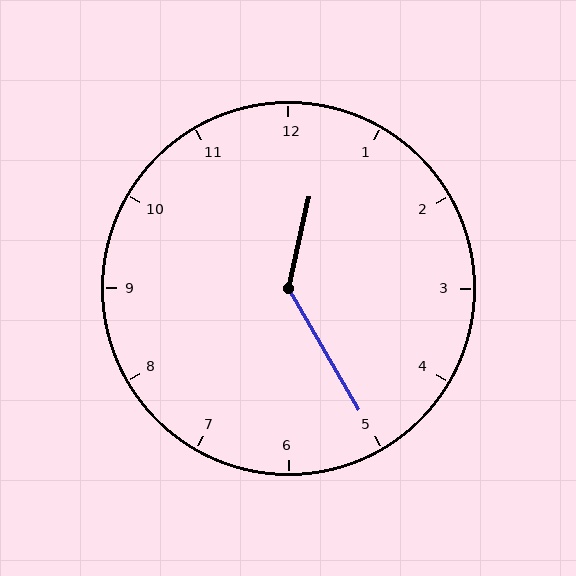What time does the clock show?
12:25.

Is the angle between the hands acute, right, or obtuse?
It is obtuse.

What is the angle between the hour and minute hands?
Approximately 138 degrees.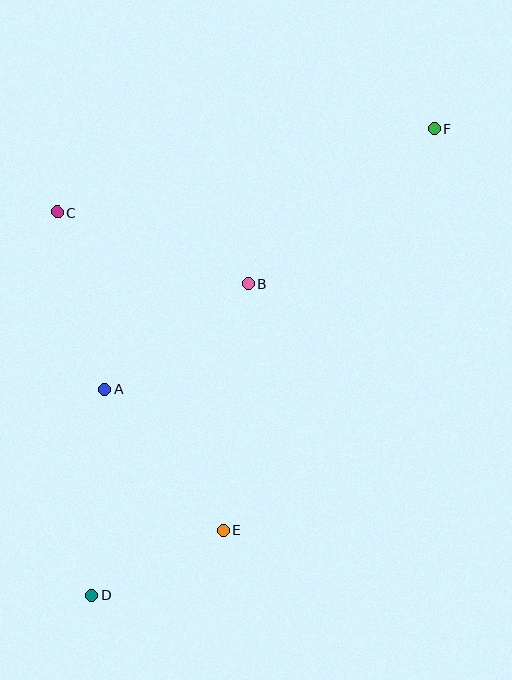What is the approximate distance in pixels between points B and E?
The distance between B and E is approximately 247 pixels.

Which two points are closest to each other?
Points D and E are closest to each other.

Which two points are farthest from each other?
Points D and F are farthest from each other.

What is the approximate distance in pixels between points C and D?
The distance between C and D is approximately 385 pixels.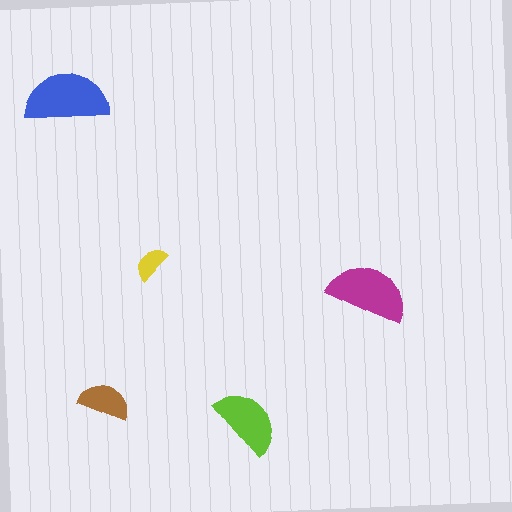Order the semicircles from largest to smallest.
the blue one, the magenta one, the lime one, the brown one, the yellow one.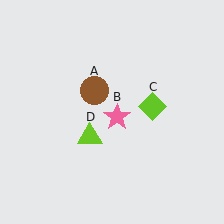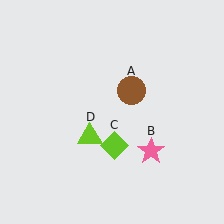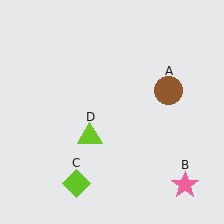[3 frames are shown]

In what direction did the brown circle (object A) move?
The brown circle (object A) moved right.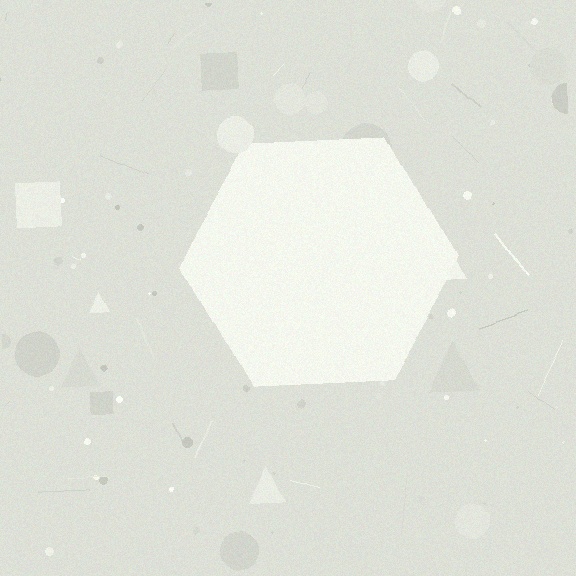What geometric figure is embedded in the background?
A hexagon is embedded in the background.